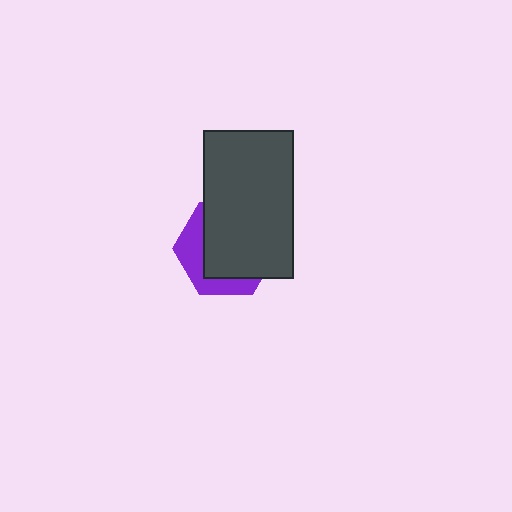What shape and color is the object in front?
The object in front is a dark gray rectangle.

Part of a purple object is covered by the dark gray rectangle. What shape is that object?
It is a hexagon.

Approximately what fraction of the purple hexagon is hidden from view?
Roughly 67% of the purple hexagon is hidden behind the dark gray rectangle.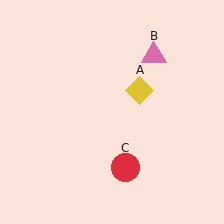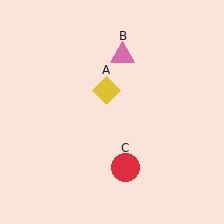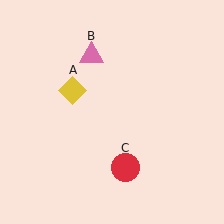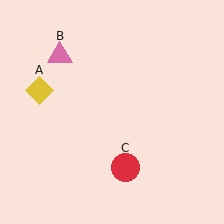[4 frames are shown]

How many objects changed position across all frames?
2 objects changed position: yellow diamond (object A), pink triangle (object B).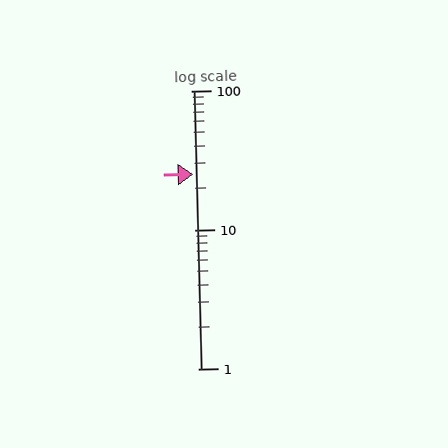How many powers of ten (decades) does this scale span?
The scale spans 2 decades, from 1 to 100.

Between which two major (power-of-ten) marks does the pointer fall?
The pointer is between 10 and 100.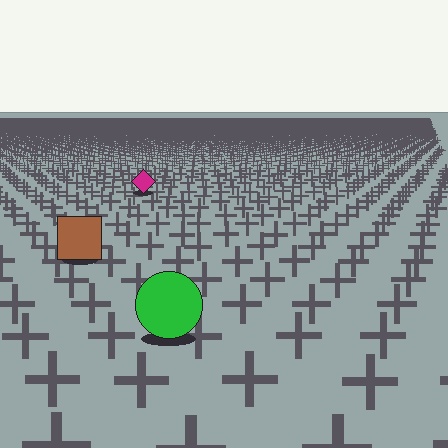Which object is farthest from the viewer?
The magenta diamond is farthest from the viewer. It appears smaller and the ground texture around it is denser.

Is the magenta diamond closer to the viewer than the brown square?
No. The brown square is closer — you can tell from the texture gradient: the ground texture is coarser near it.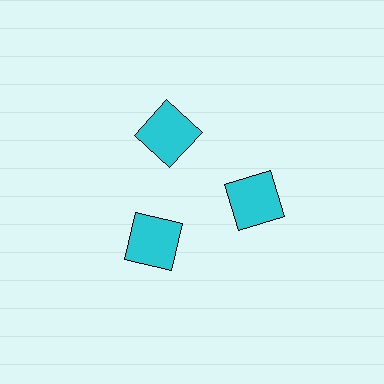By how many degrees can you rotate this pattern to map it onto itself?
The pattern maps onto itself every 120 degrees of rotation.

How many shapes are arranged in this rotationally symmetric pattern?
There are 3 shapes, arranged in 3 groups of 1.